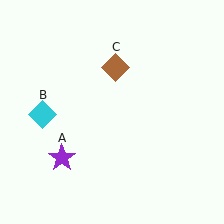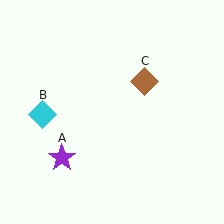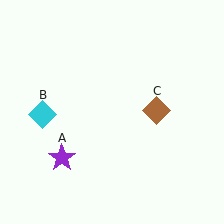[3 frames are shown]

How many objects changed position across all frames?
1 object changed position: brown diamond (object C).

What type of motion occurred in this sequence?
The brown diamond (object C) rotated clockwise around the center of the scene.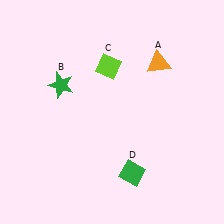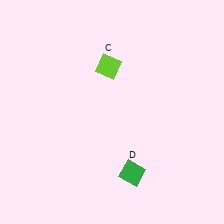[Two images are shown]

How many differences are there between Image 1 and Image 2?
There are 2 differences between the two images.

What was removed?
The green star (B), the orange triangle (A) were removed in Image 2.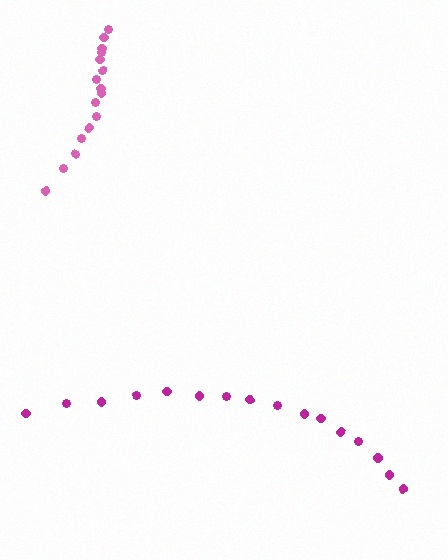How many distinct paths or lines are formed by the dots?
There are 2 distinct paths.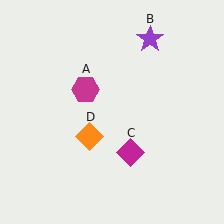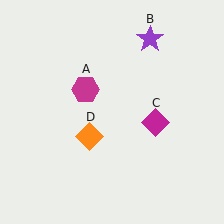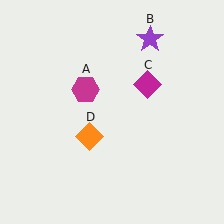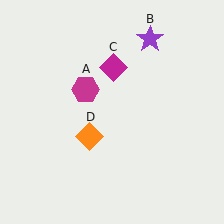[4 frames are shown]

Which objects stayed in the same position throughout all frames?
Magenta hexagon (object A) and purple star (object B) and orange diamond (object D) remained stationary.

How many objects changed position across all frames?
1 object changed position: magenta diamond (object C).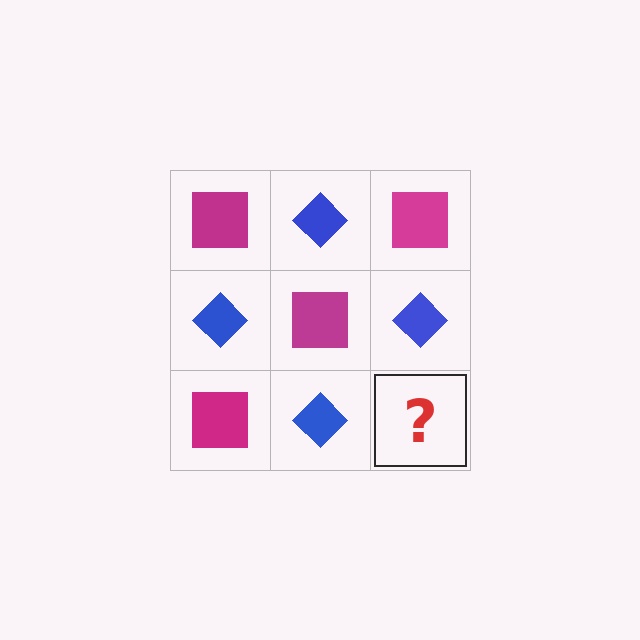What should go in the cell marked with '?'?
The missing cell should contain a magenta square.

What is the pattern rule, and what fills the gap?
The rule is that it alternates magenta square and blue diamond in a checkerboard pattern. The gap should be filled with a magenta square.